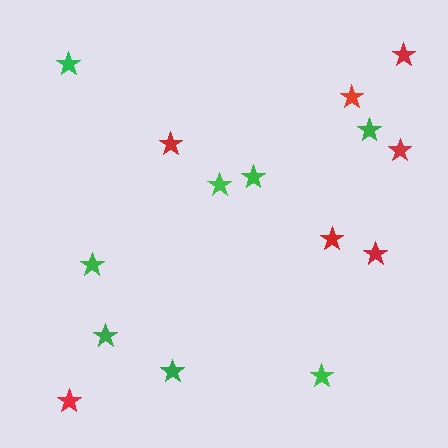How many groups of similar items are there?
There are 2 groups: one group of green stars (8) and one group of red stars (7).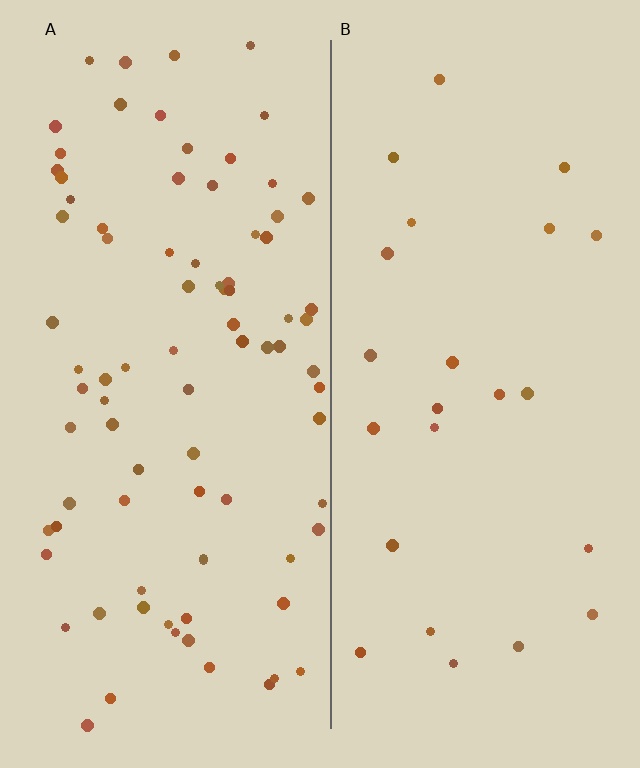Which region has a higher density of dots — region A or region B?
A (the left).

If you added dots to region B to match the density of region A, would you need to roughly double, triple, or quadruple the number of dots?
Approximately quadruple.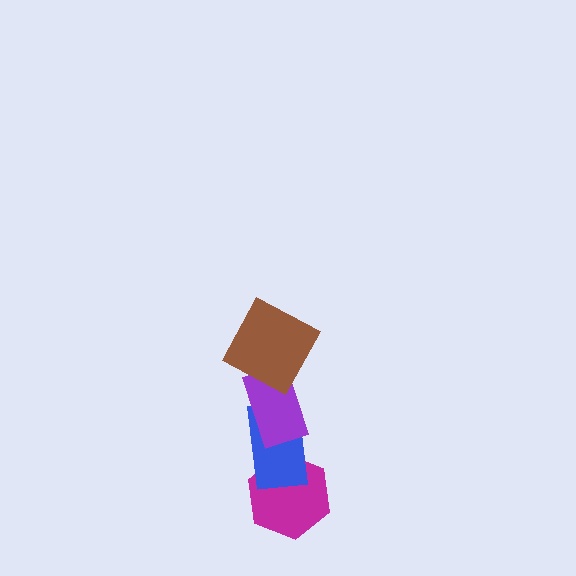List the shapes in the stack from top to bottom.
From top to bottom: the brown square, the purple rectangle, the blue rectangle, the magenta hexagon.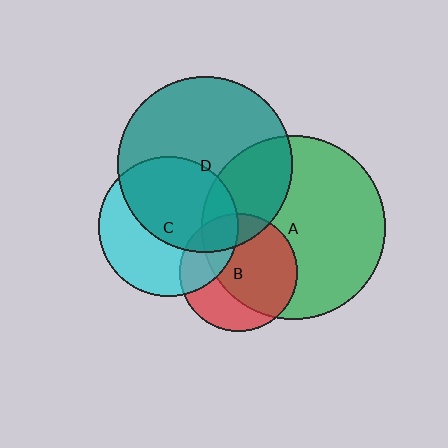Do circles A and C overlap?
Yes.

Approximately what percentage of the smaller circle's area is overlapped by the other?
Approximately 15%.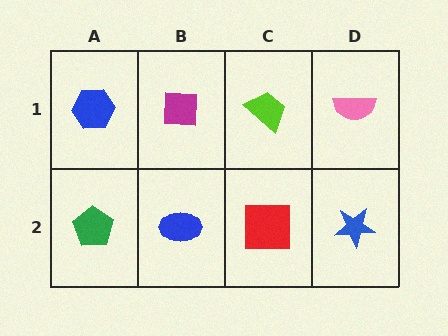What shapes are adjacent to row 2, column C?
A lime trapezoid (row 1, column C), a blue ellipse (row 2, column B), a blue star (row 2, column D).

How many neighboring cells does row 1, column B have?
3.